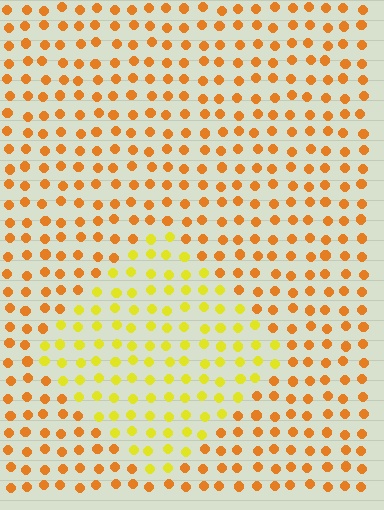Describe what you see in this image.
The image is filled with small orange elements in a uniform arrangement. A diamond-shaped region is visible where the elements are tinted to a slightly different hue, forming a subtle color boundary.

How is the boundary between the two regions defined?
The boundary is defined purely by a slight shift in hue (about 34 degrees). Spacing, size, and orientation are identical on both sides.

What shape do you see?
I see a diamond.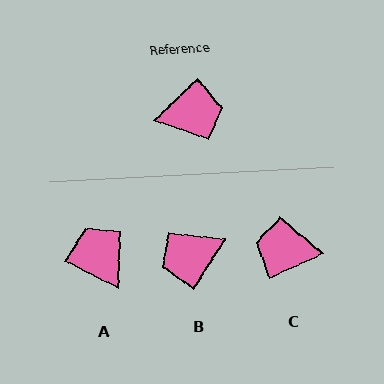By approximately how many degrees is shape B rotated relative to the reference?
Approximately 167 degrees clockwise.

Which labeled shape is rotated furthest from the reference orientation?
B, about 167 degrees away.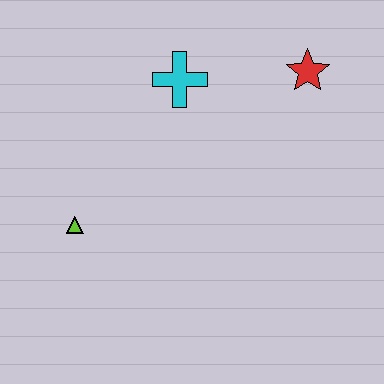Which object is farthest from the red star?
The lime triangle is farthest from the red star.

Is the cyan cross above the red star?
No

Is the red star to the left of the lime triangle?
No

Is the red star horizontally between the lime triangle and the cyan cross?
No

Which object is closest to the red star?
The cyan cross is closest to the red star.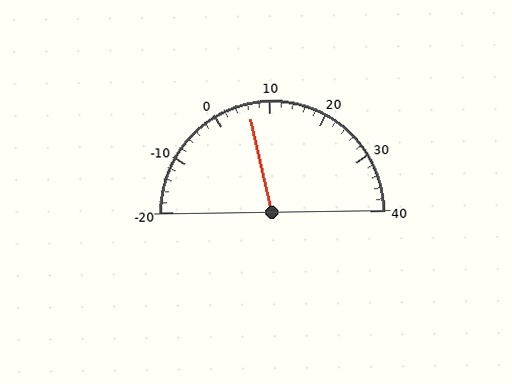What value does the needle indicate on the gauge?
The needle indicates approximately 6.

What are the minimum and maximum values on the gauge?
The gauge ranges from -20 to 40.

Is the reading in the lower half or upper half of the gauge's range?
The reading is in the lower half of the range (-20 to 40).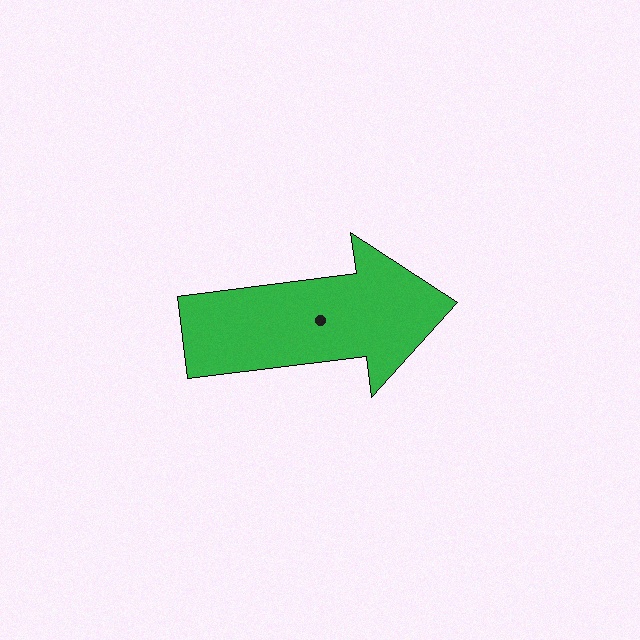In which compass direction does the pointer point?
East.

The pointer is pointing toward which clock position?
Roughly 3 o'clock.